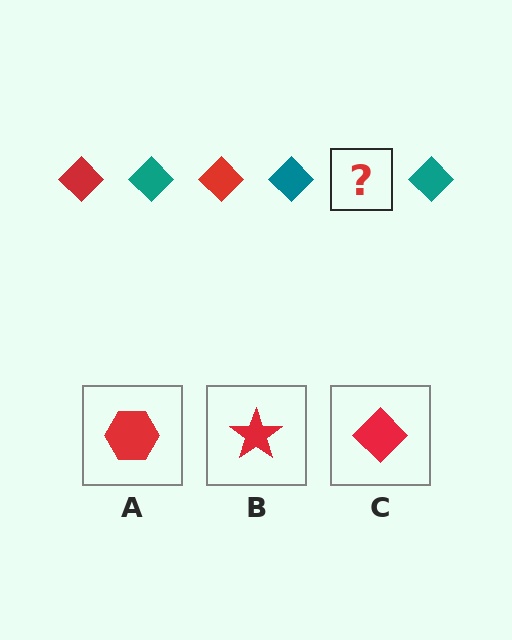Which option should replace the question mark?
Option C.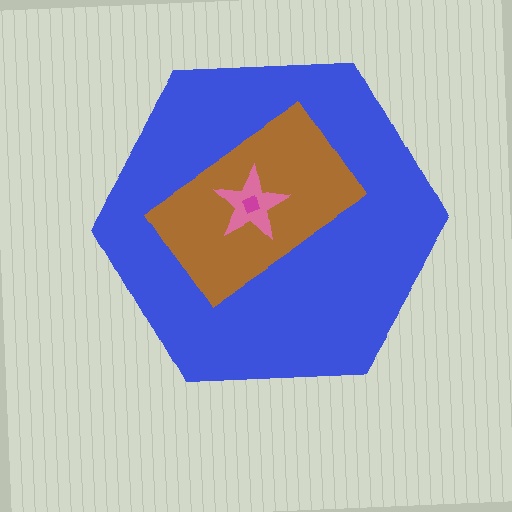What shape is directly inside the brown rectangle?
The pink star.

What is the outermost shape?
The blue hexagon.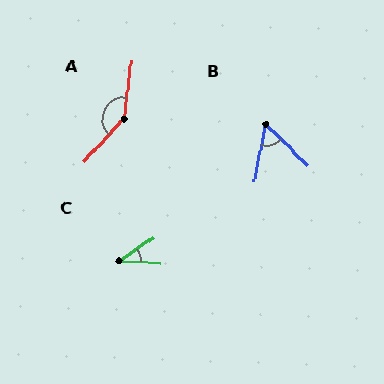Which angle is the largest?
A, at approximately 144 degrees.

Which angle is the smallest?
C, at approximately 38 degrees.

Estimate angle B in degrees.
Approximately 57 degrees.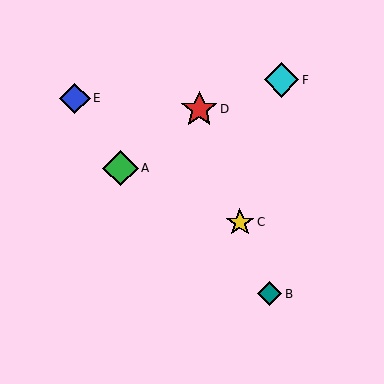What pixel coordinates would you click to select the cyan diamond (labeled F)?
Click at (282, 80) to select the cyan diamond F.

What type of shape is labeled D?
Shape D is a red star.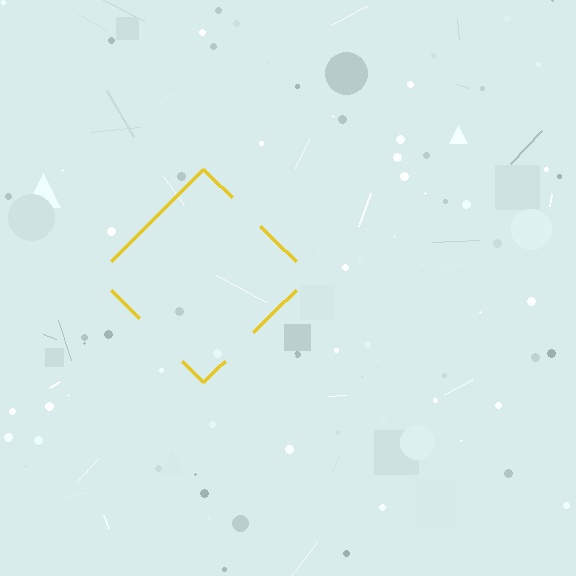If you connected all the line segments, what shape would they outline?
They would outline a diamond.